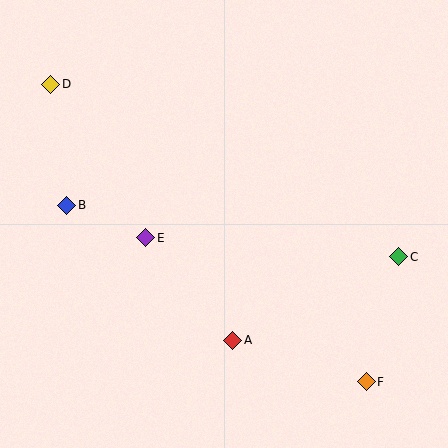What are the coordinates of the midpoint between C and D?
The midpoint between C and D is at (225, 170).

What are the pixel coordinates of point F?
Point F is at (366, 382).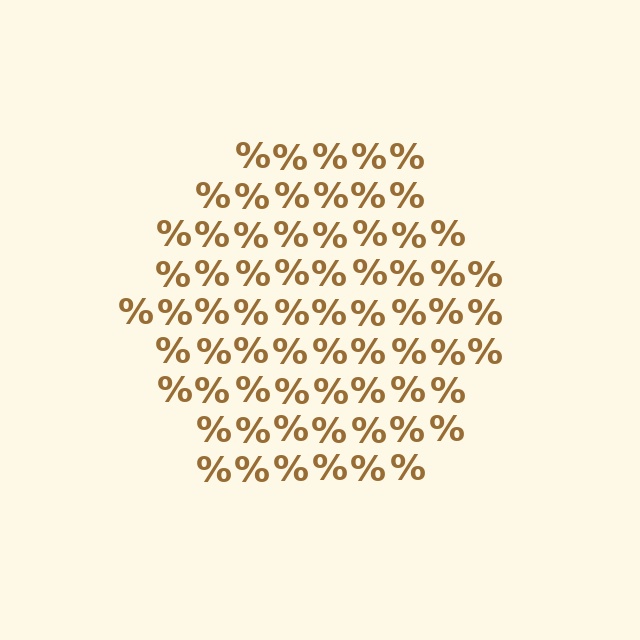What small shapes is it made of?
It is made of small percent signs.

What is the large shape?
The large shape is a hexagon.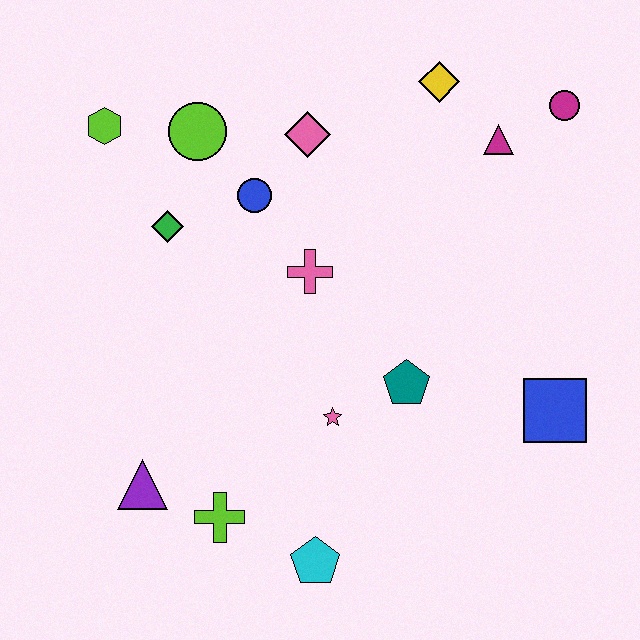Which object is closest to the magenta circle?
The magenta triangle is closest to the magenta circle.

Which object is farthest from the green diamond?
The blue square is farthest from the green diamond.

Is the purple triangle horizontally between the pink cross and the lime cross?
No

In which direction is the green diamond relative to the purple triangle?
The green diamond is above the purple triangle.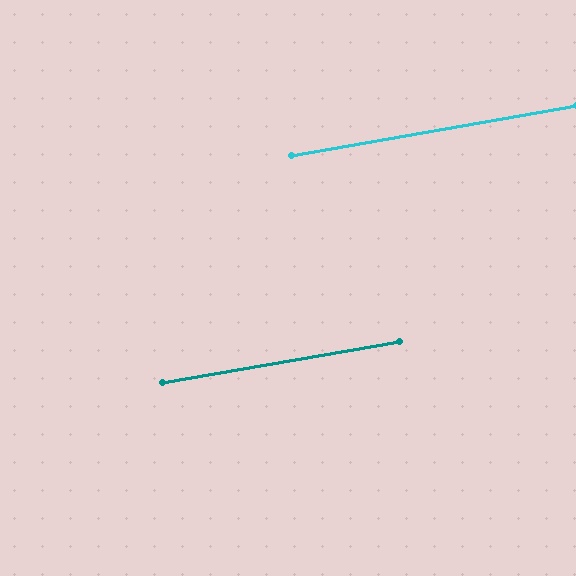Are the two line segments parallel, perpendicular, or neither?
Parallel — their directions differ by only 0.0°.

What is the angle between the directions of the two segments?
Approximately 0 degrees.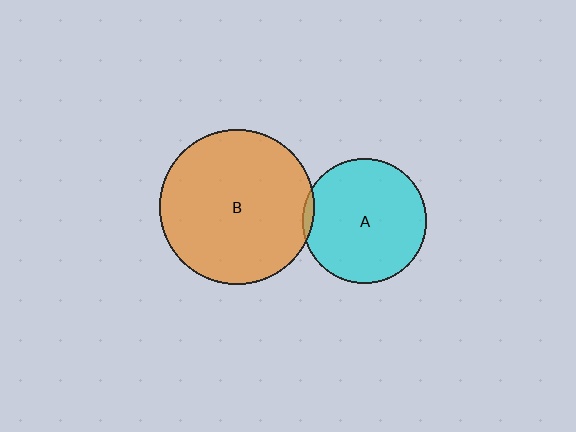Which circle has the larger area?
Circle B (orange).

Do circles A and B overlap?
Yes.